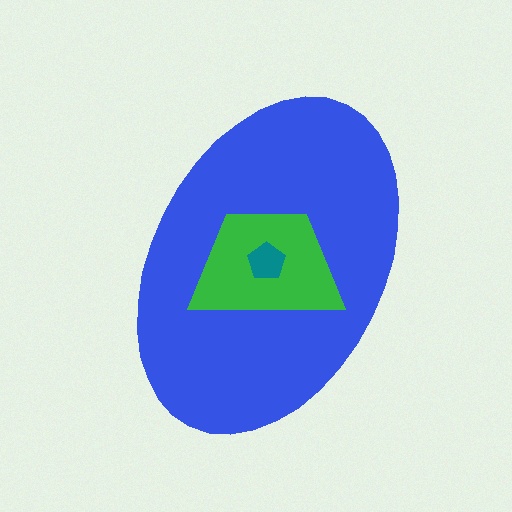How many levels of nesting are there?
3.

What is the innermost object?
The teal pentagon.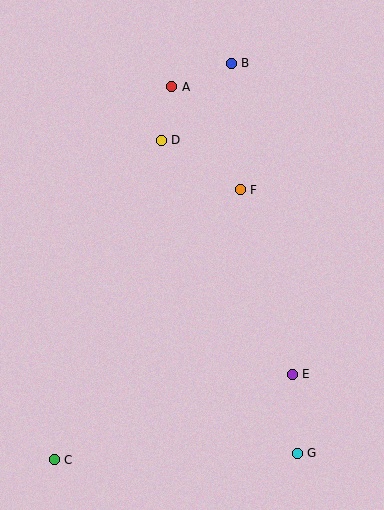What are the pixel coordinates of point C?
Point C is at (54, 460).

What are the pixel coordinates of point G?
Point G is at (297, 453).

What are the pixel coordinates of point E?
Point E is at (292, 374).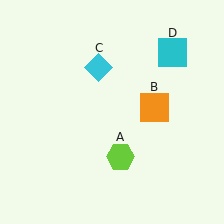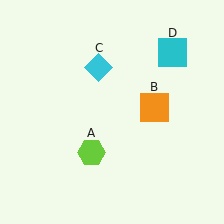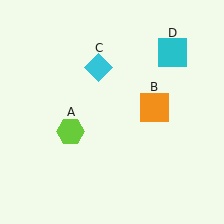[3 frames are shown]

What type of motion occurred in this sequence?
The lime hexagon (object A) rotated clockwise around the center of the scene.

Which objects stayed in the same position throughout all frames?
Orange square (object B) and cyan diamond (object C) and cyan square (object D) remained stationary.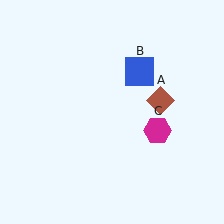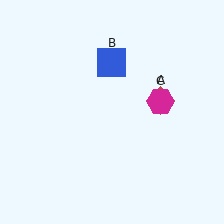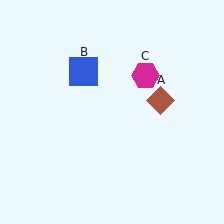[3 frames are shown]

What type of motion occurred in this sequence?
The blue square (object B), magenta hexagon (object C) rotated counterclockwise around the center of the scene.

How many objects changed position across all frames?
2 objects changed position: blue square (object B), magenta hexagon (object C).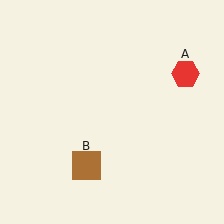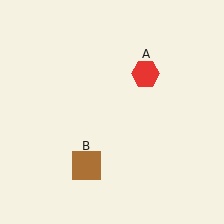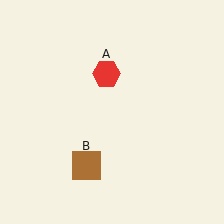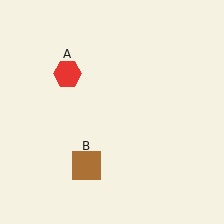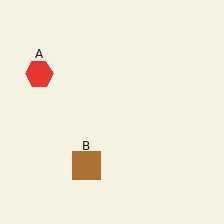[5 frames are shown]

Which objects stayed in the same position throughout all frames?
Brown square (object B) remained stationary.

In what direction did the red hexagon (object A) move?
The red hexagon (object A) moved left.